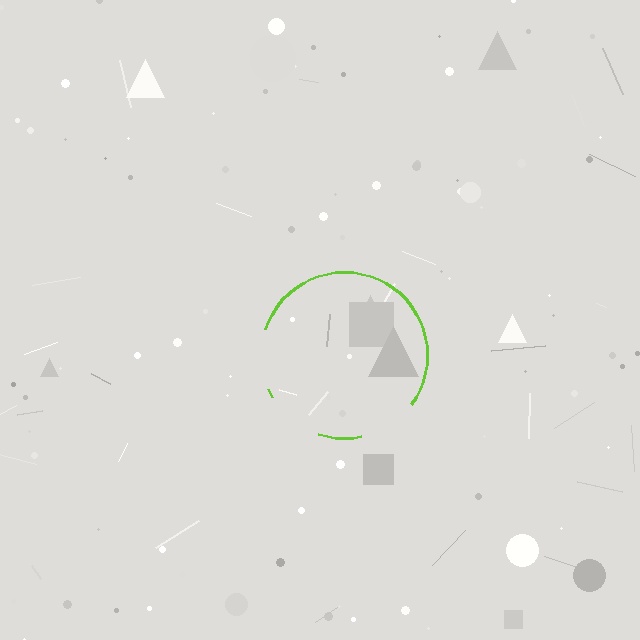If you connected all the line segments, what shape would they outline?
They would outline a circle.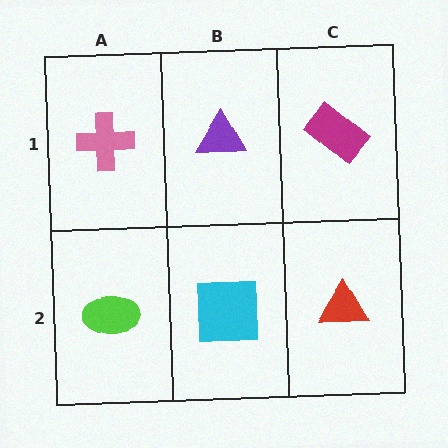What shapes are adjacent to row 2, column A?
A pink cross (row 1, column A), a cyan square (row 2, column B).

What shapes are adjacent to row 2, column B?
A purple triangle (row 1, column B), a lime ellipse (row 2, column A), a red triangle (row 2, column C).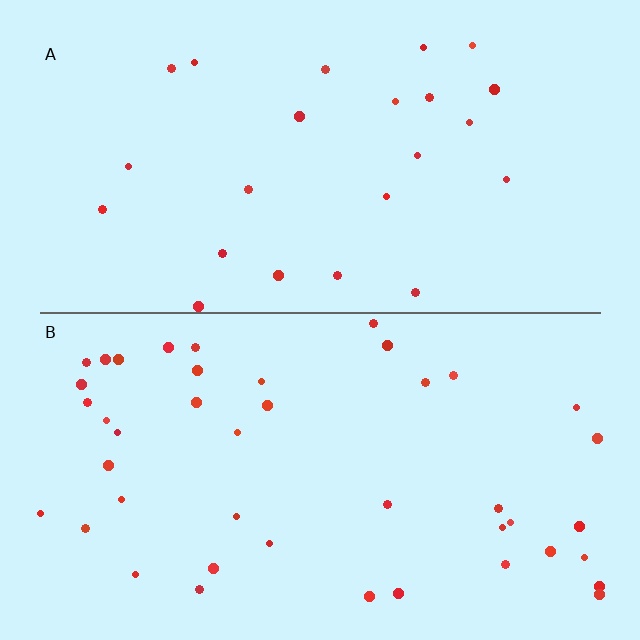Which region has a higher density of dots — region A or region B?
B (the bottom).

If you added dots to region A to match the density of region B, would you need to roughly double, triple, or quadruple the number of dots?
Approximately double.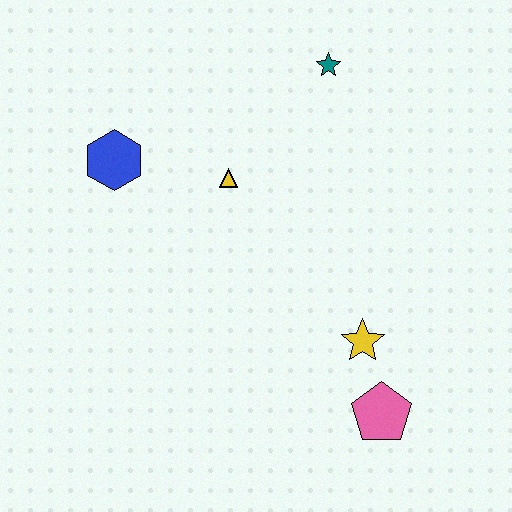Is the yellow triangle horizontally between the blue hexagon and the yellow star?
Yes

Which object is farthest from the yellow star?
The blue hexagon is farthest from the yellow star.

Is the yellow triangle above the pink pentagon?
Yes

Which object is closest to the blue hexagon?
The yellow triangle is closest to the blue hexagon.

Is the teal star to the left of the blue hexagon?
No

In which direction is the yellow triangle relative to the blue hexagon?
The yellow triangle is to the right of the blue hexagon.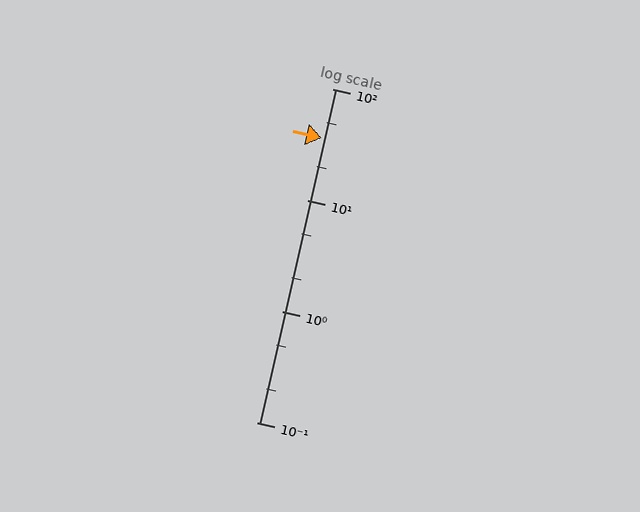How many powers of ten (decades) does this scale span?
The scale spans 3 decades, from 0.1 to 100.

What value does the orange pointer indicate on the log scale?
The pointer indicates approximately 36.